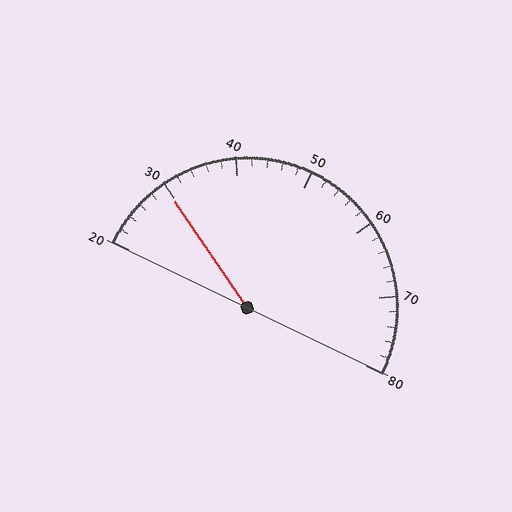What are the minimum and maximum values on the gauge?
The gauge ranges from 20 to 80.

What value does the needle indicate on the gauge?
The needle indicates approximately 30.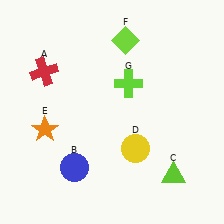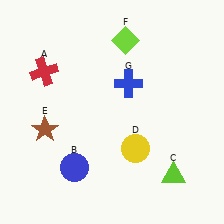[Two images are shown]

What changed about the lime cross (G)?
In Image 1, G is lime. In Image 2, it changed to blue.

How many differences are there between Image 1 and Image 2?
There are 2 differences between the two images.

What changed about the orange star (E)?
In Image 1, E is orange. In Image 2, it changed to brown.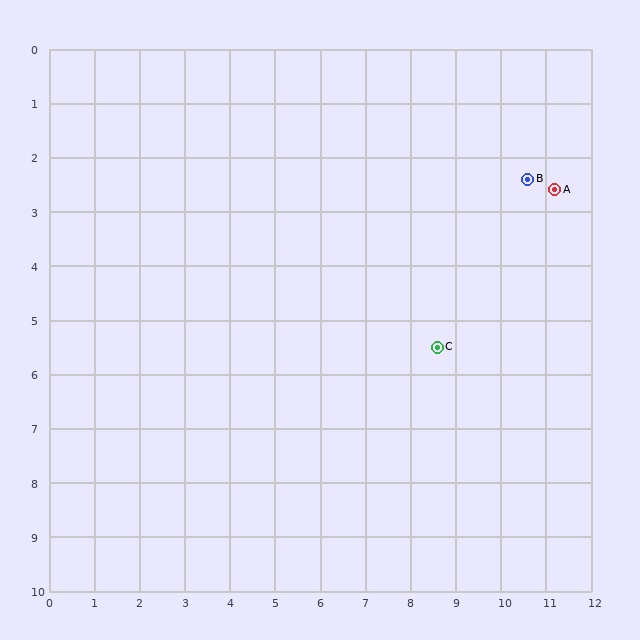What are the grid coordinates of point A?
Point A is at approximately (11.2, 2.6).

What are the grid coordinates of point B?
Point B is at approximately (10.6, 2.4).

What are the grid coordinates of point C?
Point C is at approximately (8.6, 5.5).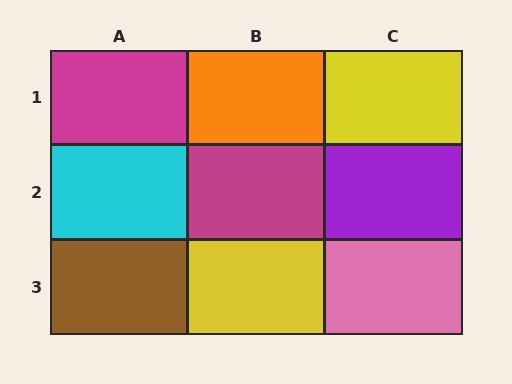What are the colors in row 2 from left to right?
Cyan, magenta, purple.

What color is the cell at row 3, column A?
Brown.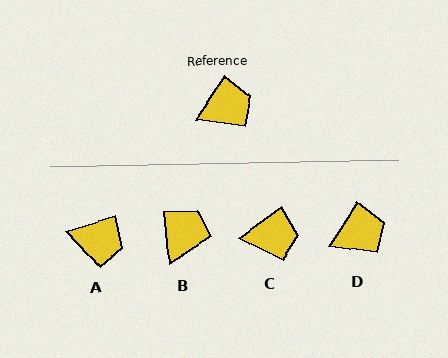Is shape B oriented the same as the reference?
No, it is off by about 40 degrees.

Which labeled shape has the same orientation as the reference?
D.